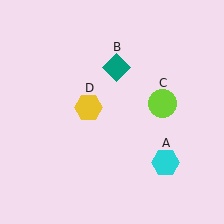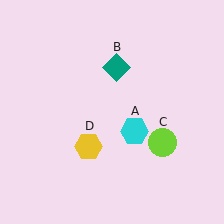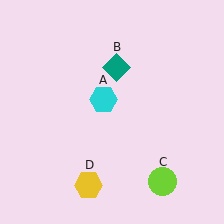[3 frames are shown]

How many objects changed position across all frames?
3 objects changed position: cyan hexagon (object A), lime circle (object C), yellow hexagon (object D).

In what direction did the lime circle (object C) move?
The lime circle (object C) moved down.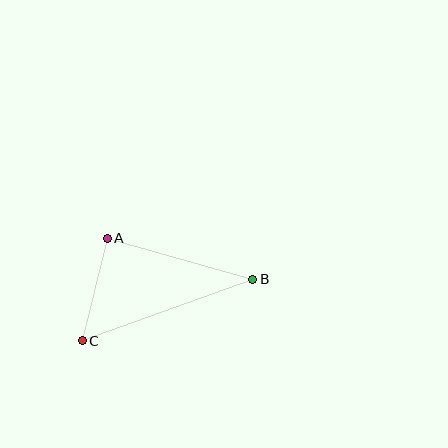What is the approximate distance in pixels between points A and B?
The distance between A and B is approximately 151 pixels.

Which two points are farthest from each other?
Points B and C are farthest from each other.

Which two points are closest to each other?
Points A and C are closest to each other.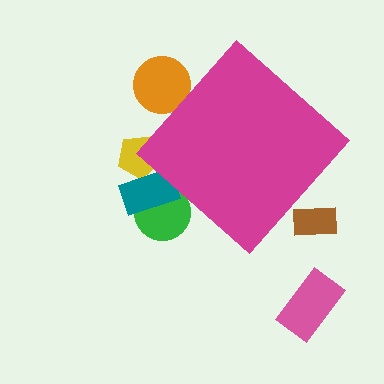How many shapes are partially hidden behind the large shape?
5 shapes are partially hidden.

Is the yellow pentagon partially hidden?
Yes, the yellow pentagon is partially hidden behind the magenta diamond.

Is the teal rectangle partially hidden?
Yes, the teal rectangle is partially hidden behind the magenta diamond.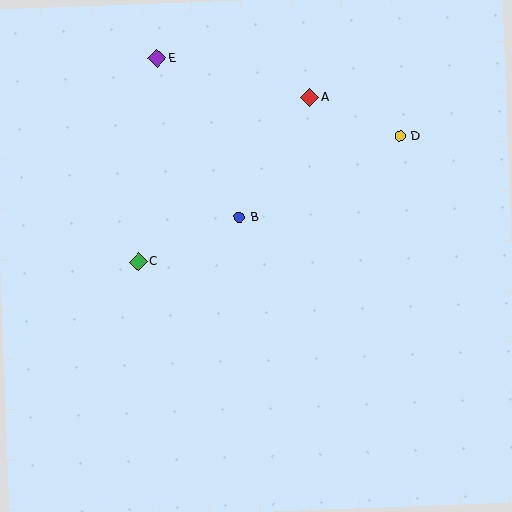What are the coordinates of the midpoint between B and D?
The midpoint between B and D is at (320, 177).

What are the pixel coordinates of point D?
Point D is at (400, 136).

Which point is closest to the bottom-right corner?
Point D is closest to the bottom-right corner.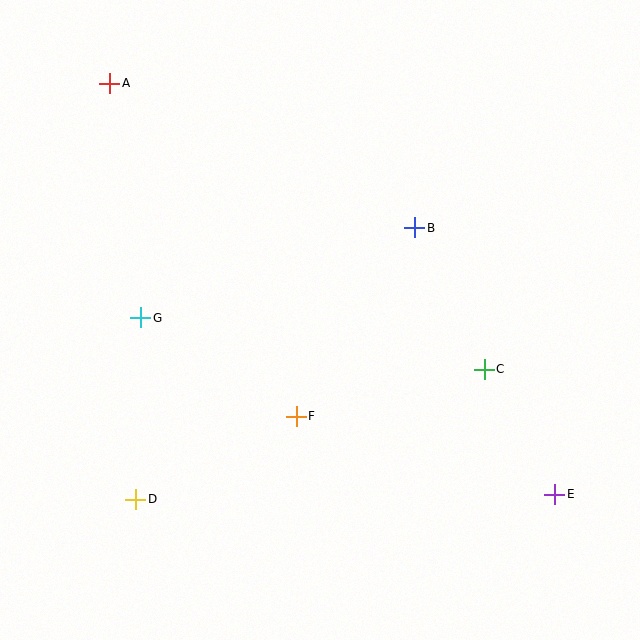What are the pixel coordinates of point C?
Point C is at (484, 370).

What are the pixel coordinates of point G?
Point G is at (141, 318).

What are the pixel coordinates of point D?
Point D is at (136, 499).